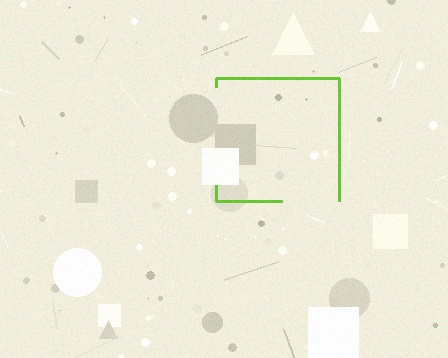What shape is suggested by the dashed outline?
The dashed outline suggests a square.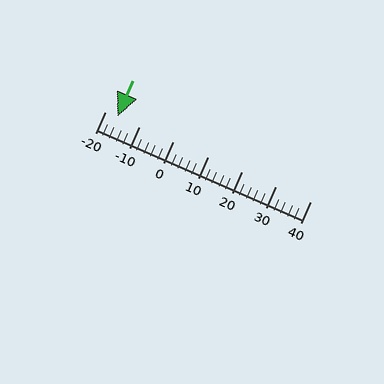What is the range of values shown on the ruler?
The ruler shows values from -20 to 40.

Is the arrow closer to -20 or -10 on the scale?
The arrow is closer to -20.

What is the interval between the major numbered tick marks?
The major tick marks are spaced 10 units apart.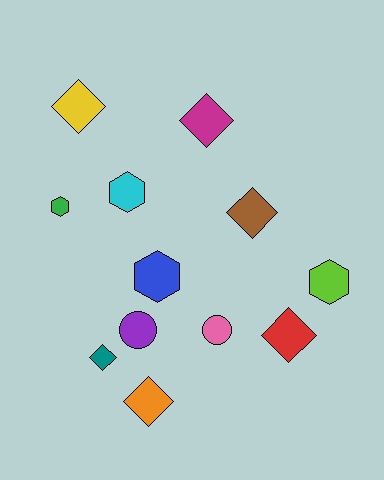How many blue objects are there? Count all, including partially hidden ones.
There is 1 blue object.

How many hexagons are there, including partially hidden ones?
There are 4 hexagons.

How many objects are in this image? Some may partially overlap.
There are 12 objects.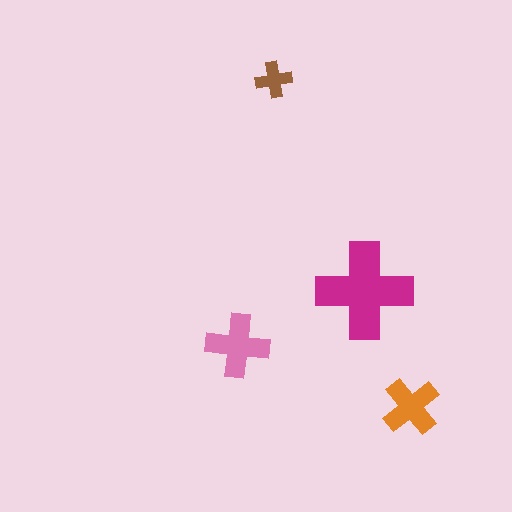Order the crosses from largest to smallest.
the magenta one, the pink one, the orange one, the brown one.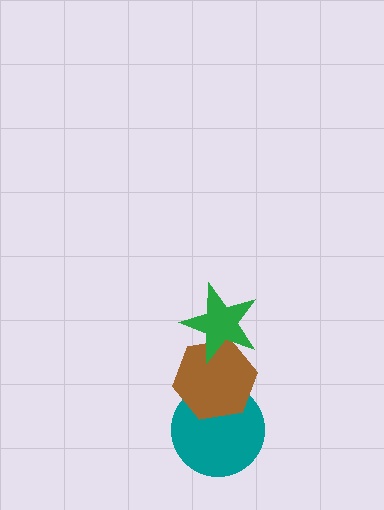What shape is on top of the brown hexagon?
The green star is on top of the brown hexagon.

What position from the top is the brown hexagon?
The brown hexagon is 2nd from the top.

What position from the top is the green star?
The green star is 1st from the top.